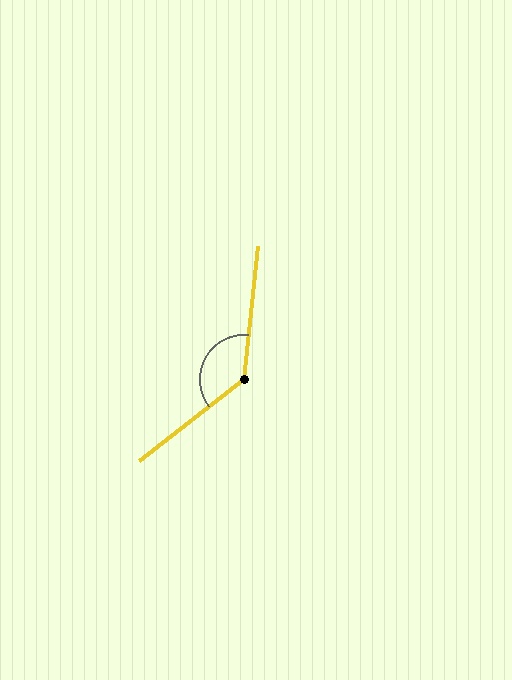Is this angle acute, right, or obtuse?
It is obtuse.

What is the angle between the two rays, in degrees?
Approximately 134 degrees.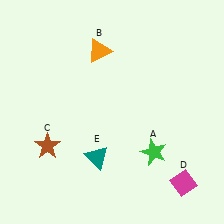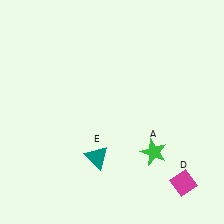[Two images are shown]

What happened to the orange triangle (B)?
The orange triangle (B) was removed in Image 2. It was in the top-left area of Image 1.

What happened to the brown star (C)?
The brown star (C) was removed in Image 2. It was in the bottom-left area of Image 1.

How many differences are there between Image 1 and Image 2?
There are 2 differences between the two images.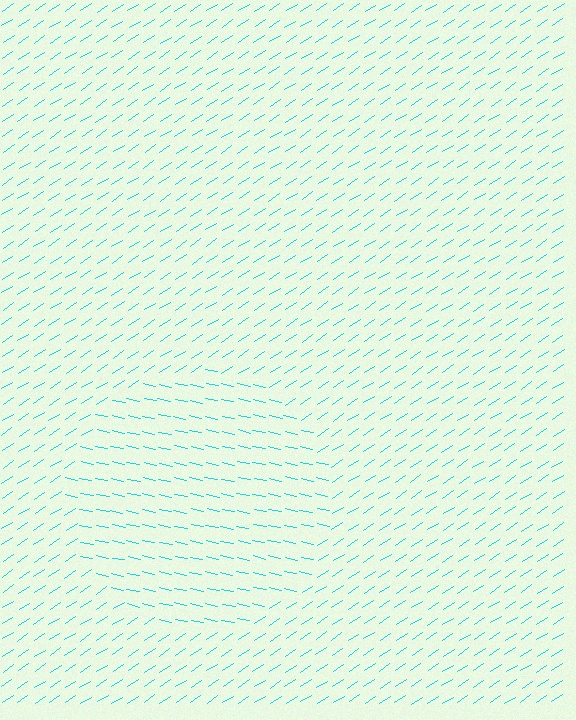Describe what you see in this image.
The image is filled with small cyan line segments. A circle region in the image has lines oriented differently from the surrounding lines, creating a visible texture boundary.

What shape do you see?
I see a circle.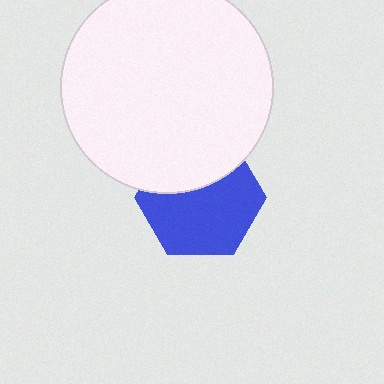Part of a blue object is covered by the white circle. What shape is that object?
It is a hexagon.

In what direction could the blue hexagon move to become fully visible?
The blue hexagon could move down. That would shift it out from behind the white circle entirely.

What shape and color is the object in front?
The object in front is a white circle.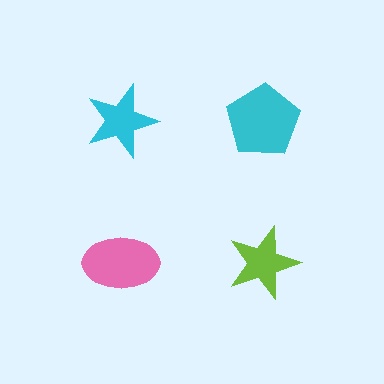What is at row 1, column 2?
A cyan pentagon.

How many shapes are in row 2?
2 shapes.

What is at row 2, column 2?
A lime star.